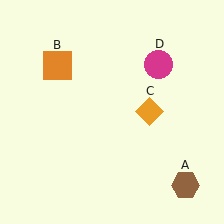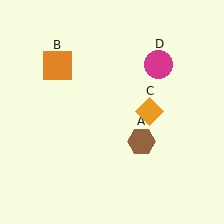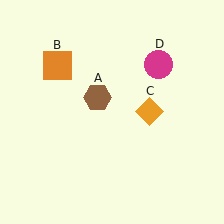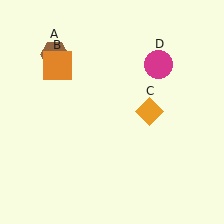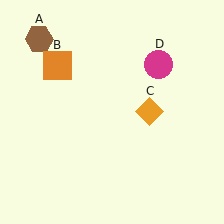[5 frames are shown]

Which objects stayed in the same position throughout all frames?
Orange square (object B) and orange diamond (object C) and magenta circle (object D) remained stationary.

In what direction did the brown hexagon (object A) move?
The brown hexagon (object A) moved up and to the left.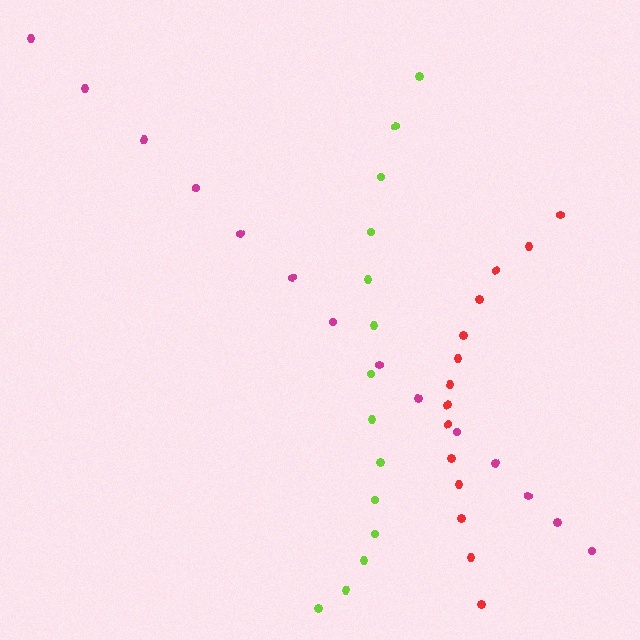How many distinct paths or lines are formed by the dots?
There are 3 distinct paths.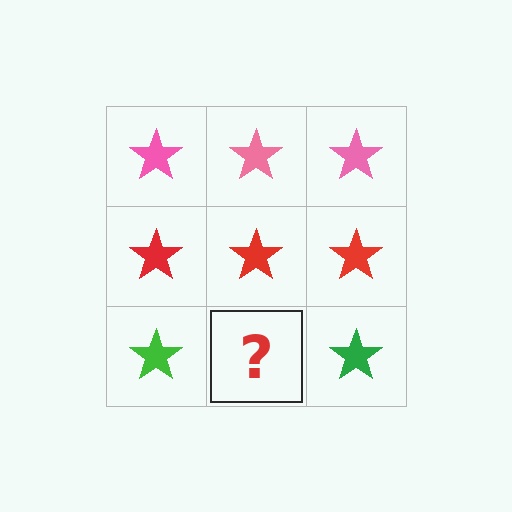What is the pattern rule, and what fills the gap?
The rule is that each row has a consistent color. The gap should be filled with a green star.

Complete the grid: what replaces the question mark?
The question mark should be replaced with a green star.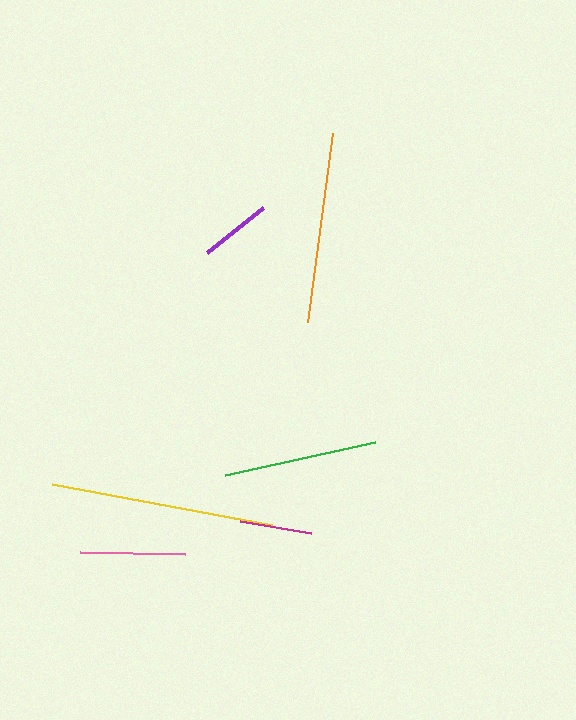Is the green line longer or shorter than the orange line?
The orange line is longer than the green line.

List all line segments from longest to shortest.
From longest to shortest: yellow, orange, green, pink, magenta, purple.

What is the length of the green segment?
The green segment is approximately 153 pixels long.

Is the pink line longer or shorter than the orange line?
The orange line is longer than the pink line.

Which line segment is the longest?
The yellow line is the longest at approximately 224 pixels.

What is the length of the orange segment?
The orange segment is approximately 190 pixels long.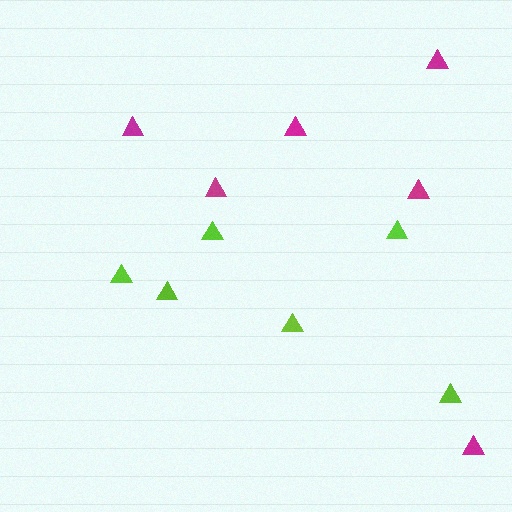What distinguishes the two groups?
There are 2 groups: one group of magenta triangles (6) and one group of lime triangles (6).